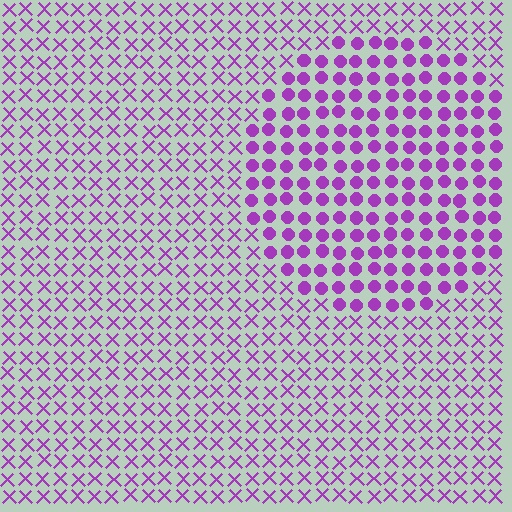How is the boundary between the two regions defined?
The boundary is defined by a change in element shape: circles inside vs. X marks outside. All elements share the same color and spacing.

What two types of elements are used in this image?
The image uses circles inside the circle region and X marks outside it.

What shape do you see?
I see a circle.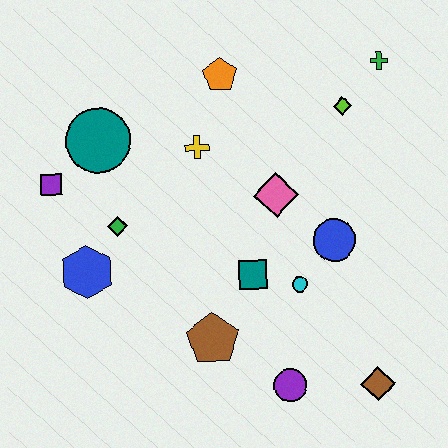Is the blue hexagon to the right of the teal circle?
No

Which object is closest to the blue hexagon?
The green diamond is closest to the blue hexagon.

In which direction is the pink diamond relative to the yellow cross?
The pink diamond is to the right of the yellow cross.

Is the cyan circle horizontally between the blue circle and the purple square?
Yes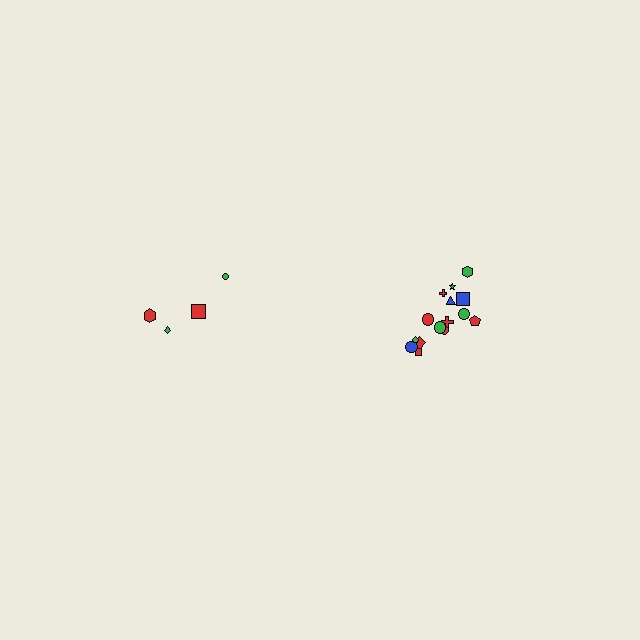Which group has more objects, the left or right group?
The right group.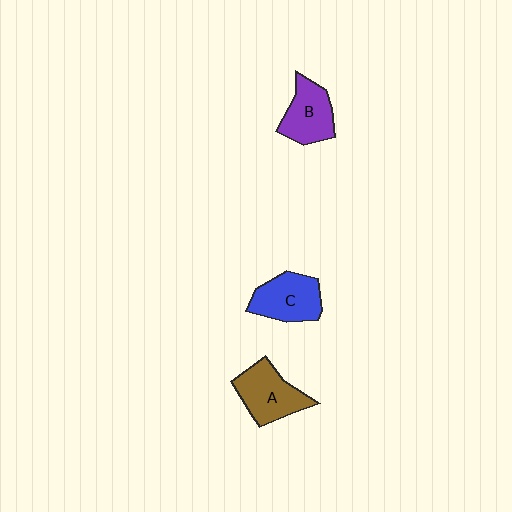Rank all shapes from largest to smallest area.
From largest to smallest: A (brown), C (blue), B (purple).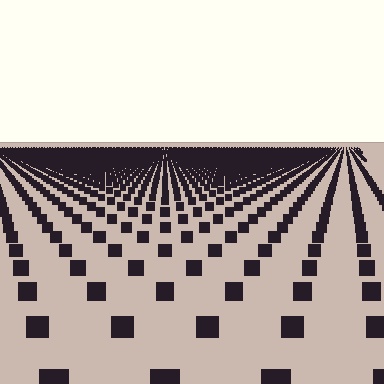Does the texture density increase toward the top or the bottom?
Density increases toward the top.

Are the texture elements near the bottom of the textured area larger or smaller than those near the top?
Larger. Near the bottom, elements are closer to the viewer and appear at a bigger on-screen size.